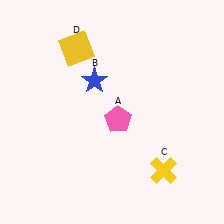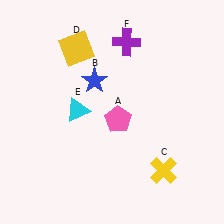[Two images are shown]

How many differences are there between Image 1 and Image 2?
There are 2 differences between the two images.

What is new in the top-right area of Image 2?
A purple cross (F) was added in the top-right area of Image 2.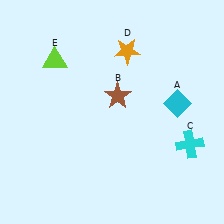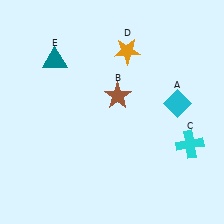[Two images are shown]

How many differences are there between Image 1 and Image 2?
There is 1 difference between the two images.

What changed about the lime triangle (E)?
In Image 1, E is lime. In Image 2, it changed to teal.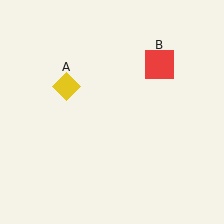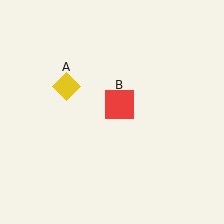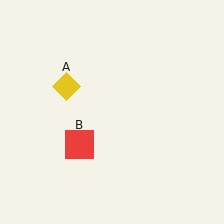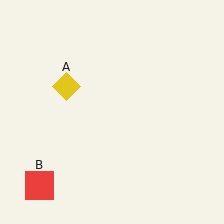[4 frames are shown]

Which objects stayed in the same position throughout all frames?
Yellow diamond (object A) remained stationary.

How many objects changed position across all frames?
1 object changed position: red square (object B).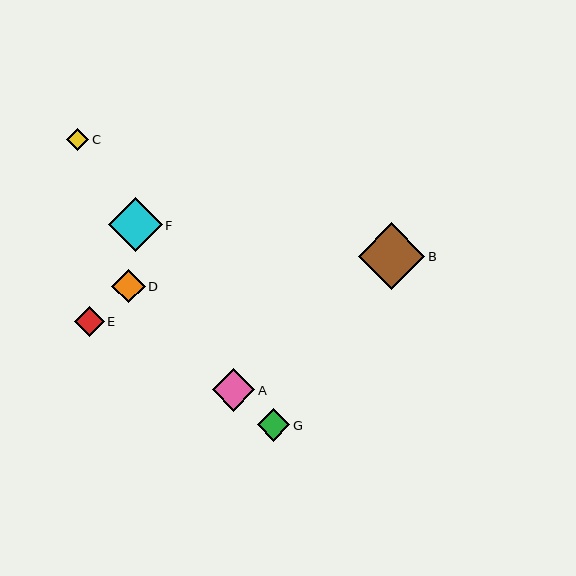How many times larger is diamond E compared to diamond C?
Diamond E is approximately 1.4 times the size of diamond C.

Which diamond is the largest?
Diamond B is the largest with a size of approximately 66 pixels.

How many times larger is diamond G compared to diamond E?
Diamond G is approximately 1.1 times the size of diamond E.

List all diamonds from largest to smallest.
From largest to smallest: B, F, A, D, G, E, C.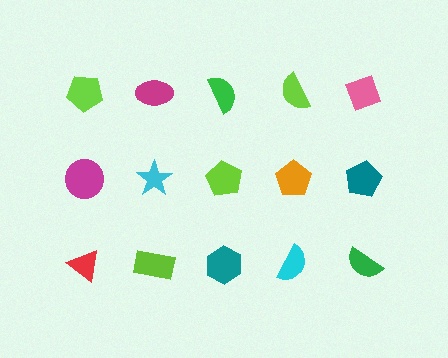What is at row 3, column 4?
A cyan semicircle.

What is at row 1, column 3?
A green semicircle.